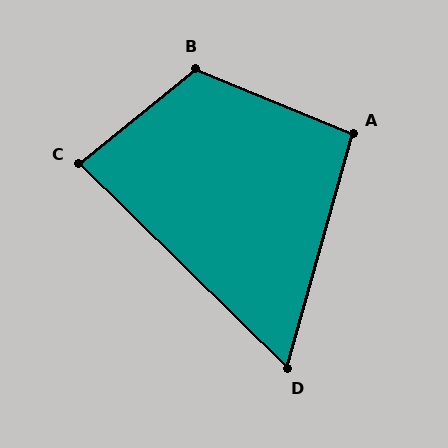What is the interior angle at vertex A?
Approximately 97 degrees (obtuse).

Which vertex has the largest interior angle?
B, at approximately 119 degrees.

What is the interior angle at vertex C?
Approximately 83 degrees (acute).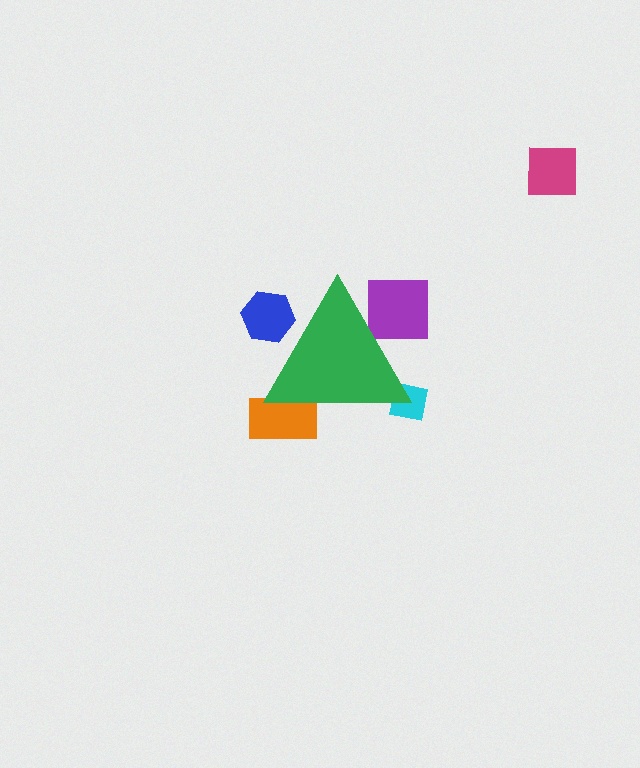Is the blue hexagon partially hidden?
Yes, the blue hexagon is partially hidden behind the green triangle.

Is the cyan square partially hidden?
Yes, the cyan square is partially hidden behind the green triangle.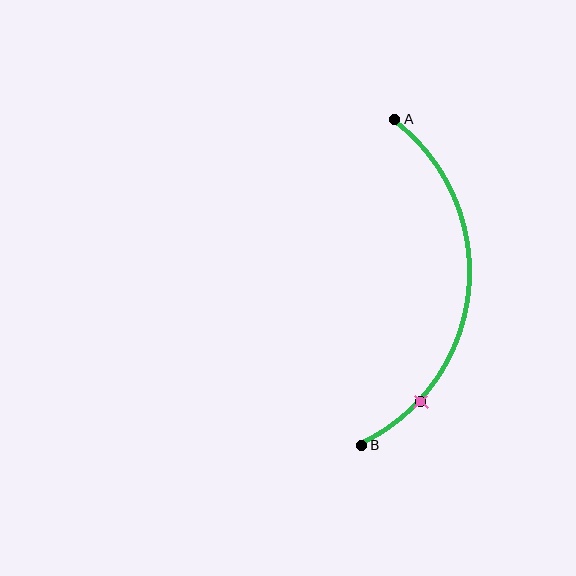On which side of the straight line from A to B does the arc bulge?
The arc bulges to the right of the straight line connecting A and B.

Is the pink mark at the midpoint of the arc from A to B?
No. The pink mark lies on the arc but is closer to endpoint B. The arc midpoint would be at the point on the curve equidistant along the arc from both A and B.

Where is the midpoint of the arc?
The arc midpoint is the point on the curve farthest from the straight line joining A and B. It sits to the right of that line.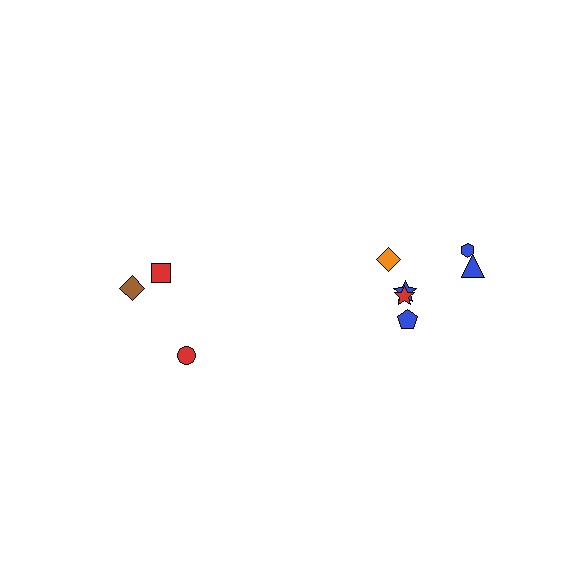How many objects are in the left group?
There are 3 objects.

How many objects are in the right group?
There are 6 objects.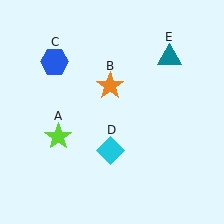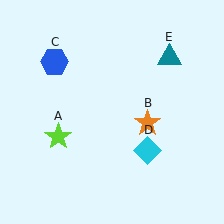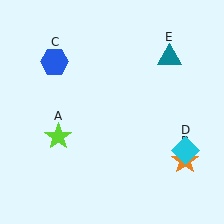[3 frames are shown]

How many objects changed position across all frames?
2 objects changed position: orange star (object B), cyan diamond (object D).